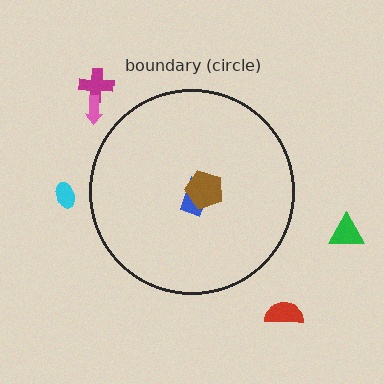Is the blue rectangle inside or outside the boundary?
Inside.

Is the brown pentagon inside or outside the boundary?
Inside.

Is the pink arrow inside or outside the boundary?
Outside.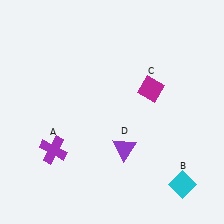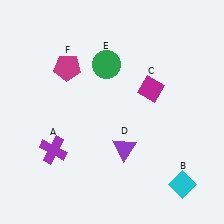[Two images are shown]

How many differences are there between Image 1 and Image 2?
There are 2 differences between the two images.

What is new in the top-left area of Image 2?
A green circle (E) was added in the top-left area of Image 2.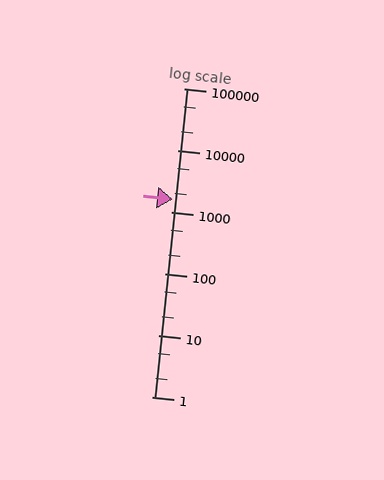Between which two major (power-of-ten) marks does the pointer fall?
The pointer is between 1000 and 10000.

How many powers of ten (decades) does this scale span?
The scale spans 5 decades, from 1 to 100000.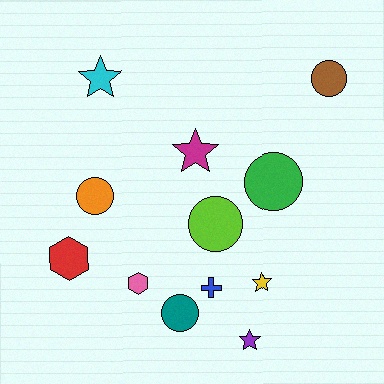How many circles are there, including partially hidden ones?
There are 5 circles.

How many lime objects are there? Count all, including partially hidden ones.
There is 1 lime object.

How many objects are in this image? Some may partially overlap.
There are 12 objects.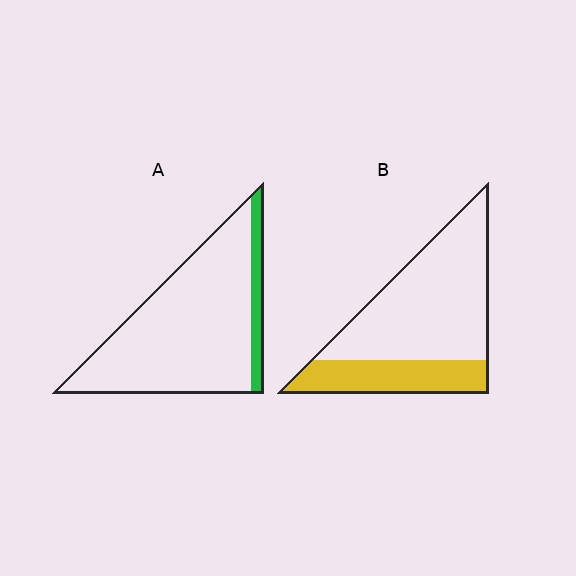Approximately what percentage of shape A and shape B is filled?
A is approximately 10% and B is approximately 30%.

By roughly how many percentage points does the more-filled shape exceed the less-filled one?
By roughly 20 percentage points (B over A).